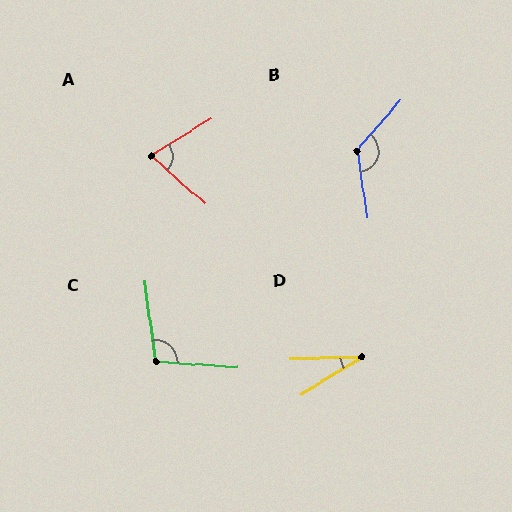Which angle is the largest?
B, at approximately 131 degrees.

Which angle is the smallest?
D, at approximately 30 degrees.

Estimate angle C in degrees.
Approximately 102 degrees.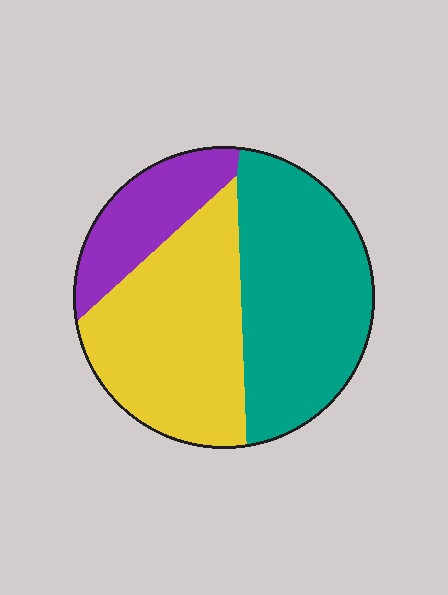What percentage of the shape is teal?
Teal takes up between a quarter and a half of the shape.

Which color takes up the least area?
Purple, at roughly 15%.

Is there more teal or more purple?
Teal.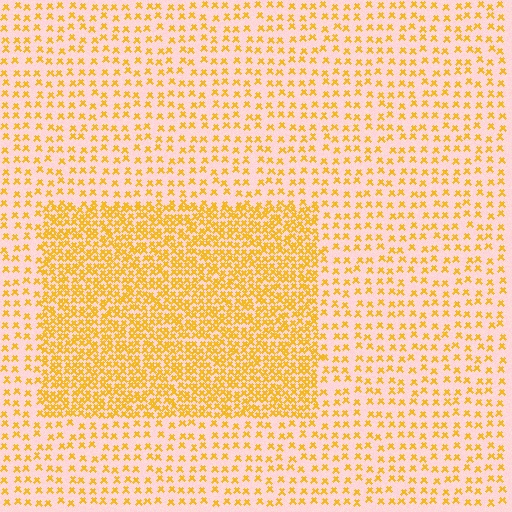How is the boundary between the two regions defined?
The boundary is defined by a change in element density (approximately 2.4x ratio). All elements are the same color, size, and shape.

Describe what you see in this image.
The image contains small yellow elements arranged at two different densities. A rectangle-shaped region is visible where the elements are more densely packed than the surrounding area.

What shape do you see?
I see a rectangle.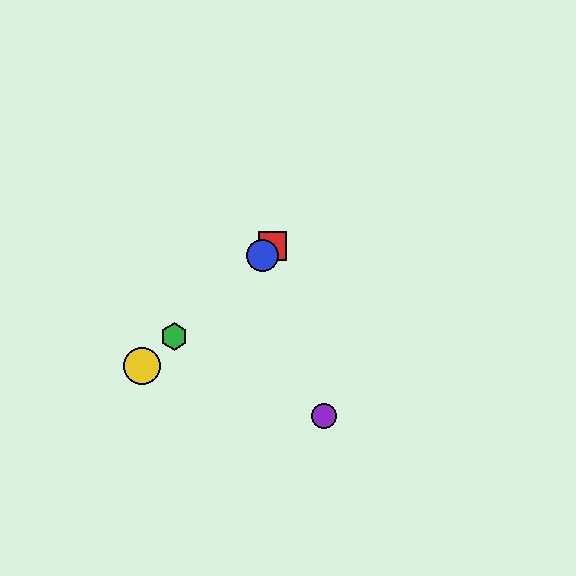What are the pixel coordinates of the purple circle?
The purple circle is at (324, 416).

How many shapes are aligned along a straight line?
4 shapes (the red square, the blue circle, the green hexagon, the yellow circle) are aligned along a straight line.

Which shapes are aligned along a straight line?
The red square, the blue circle, the green hexagon, the yellow circle are aligned along a straight line.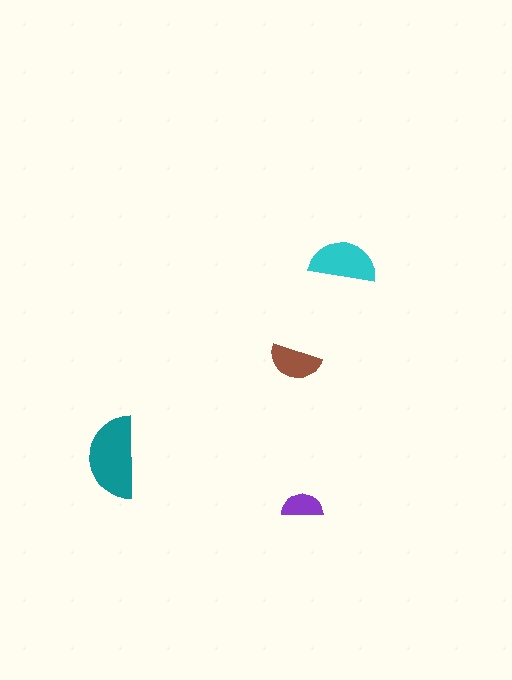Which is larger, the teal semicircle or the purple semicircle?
The teal one.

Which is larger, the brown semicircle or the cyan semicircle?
The cyan one.